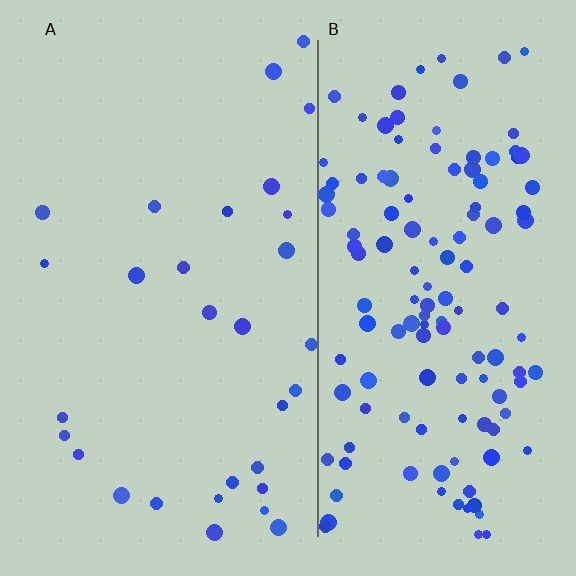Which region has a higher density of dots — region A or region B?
B (the right).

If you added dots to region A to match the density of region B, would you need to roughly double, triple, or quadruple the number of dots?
Approximately quadruple.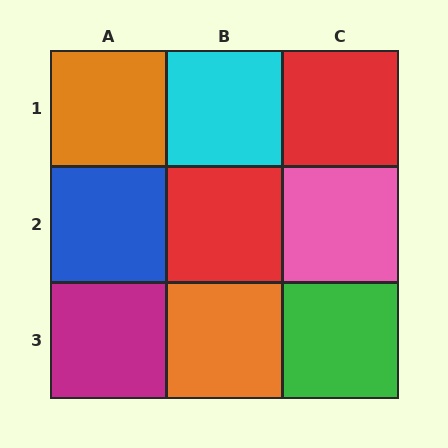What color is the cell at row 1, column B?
Cyan.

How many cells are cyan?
1 cell is cyan.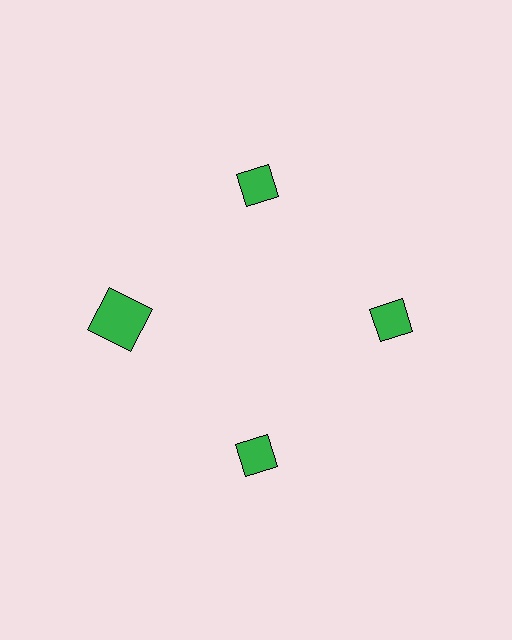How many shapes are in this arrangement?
There are 4 shapes arranged in a ring pattern.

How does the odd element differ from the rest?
It has a different shape: square instead of diamond.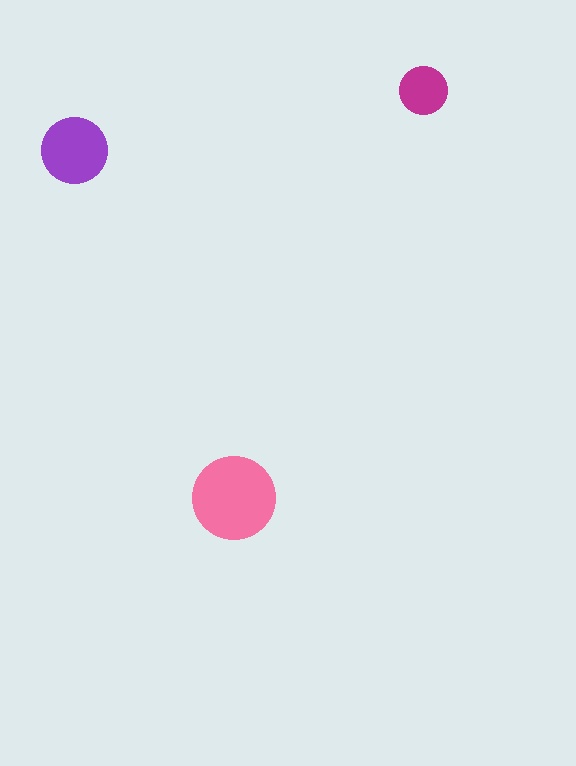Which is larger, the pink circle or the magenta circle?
The pink one.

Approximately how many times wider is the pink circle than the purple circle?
About 1.5 times wider.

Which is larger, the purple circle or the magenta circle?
The purple one.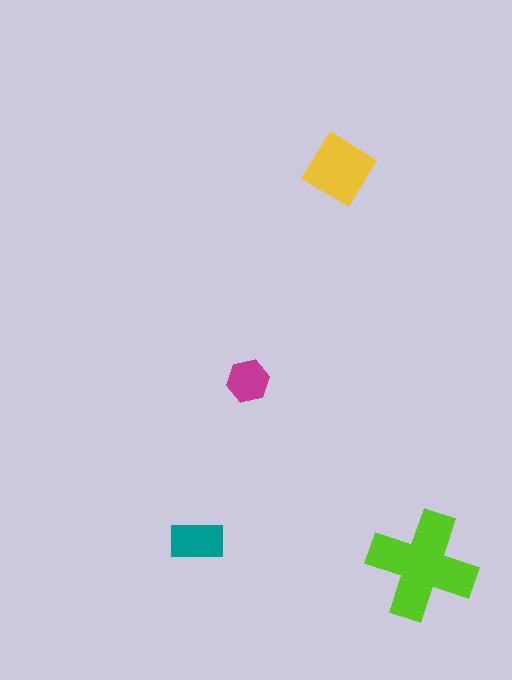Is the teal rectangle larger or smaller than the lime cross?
Smaller.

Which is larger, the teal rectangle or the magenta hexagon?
The teal rectangle.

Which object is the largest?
The lime cross.